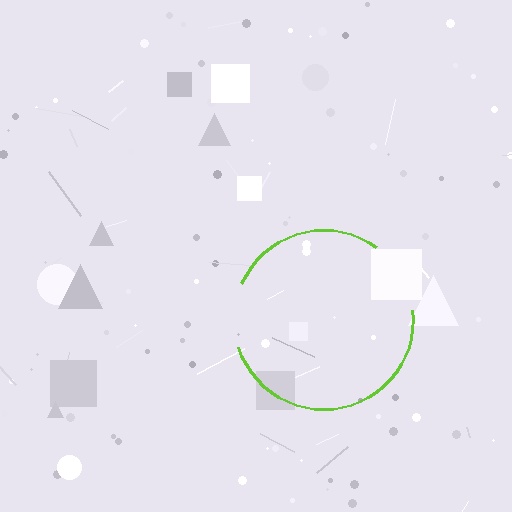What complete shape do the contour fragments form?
The contour fragments form a circle.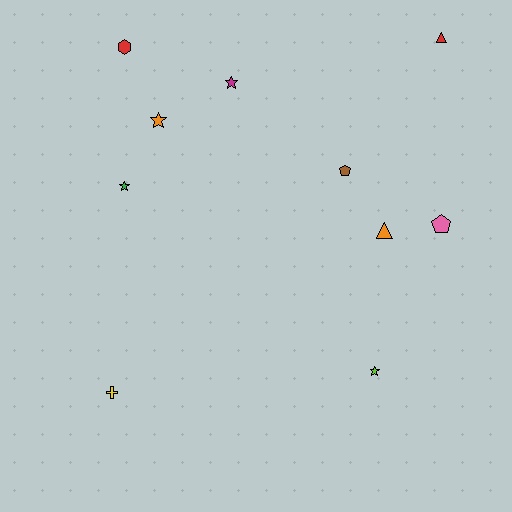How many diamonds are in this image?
There are no diamonds.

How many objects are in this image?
There are 10 objects.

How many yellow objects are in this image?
There is 1 yellow object.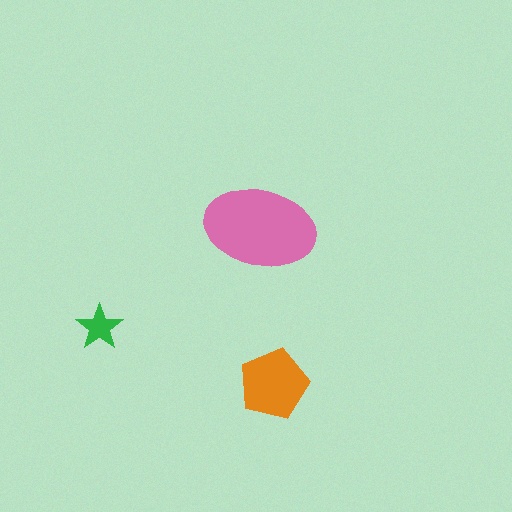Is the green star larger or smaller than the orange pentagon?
Smaller.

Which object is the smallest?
The green star.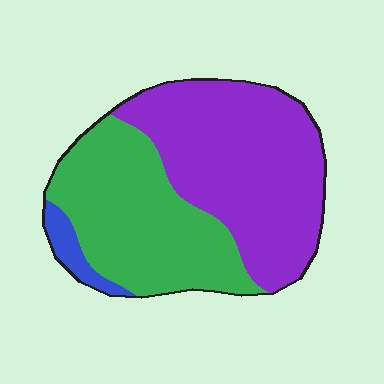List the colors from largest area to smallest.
From largest to smallest: purple, green, blue.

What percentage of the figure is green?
Green takes up between a quarter and a half of the figure.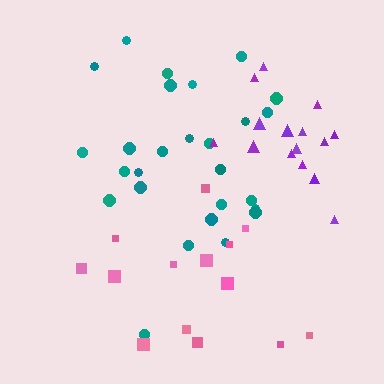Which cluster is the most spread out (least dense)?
Pink.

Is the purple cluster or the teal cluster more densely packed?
Purple.